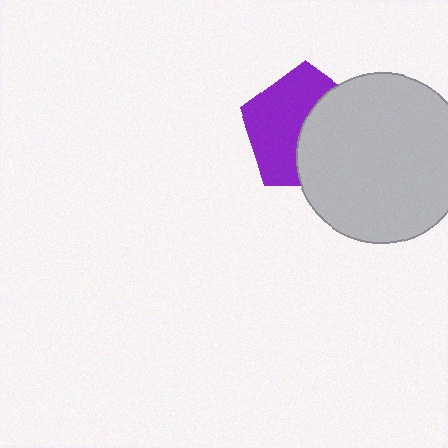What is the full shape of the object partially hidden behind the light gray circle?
The partially hidden object is a purple pentagon.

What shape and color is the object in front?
The object in front is a light gray circle.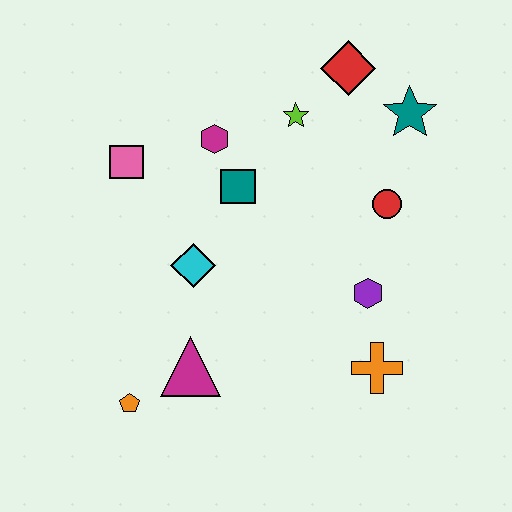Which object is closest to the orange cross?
The purple hexagon is closest to the orange cross.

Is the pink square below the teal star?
Yes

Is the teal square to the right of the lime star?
No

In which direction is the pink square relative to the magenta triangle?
The pink square is above the magenta triangle.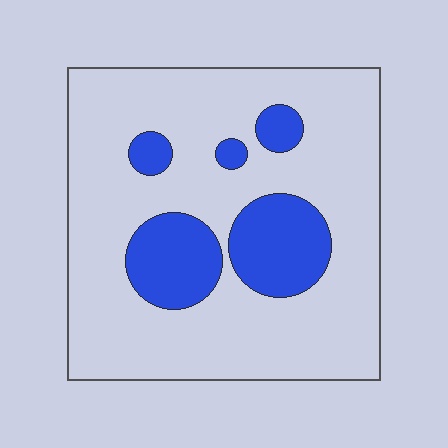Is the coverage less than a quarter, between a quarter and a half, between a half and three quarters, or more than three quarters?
Less than a quarter.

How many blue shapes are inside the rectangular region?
5.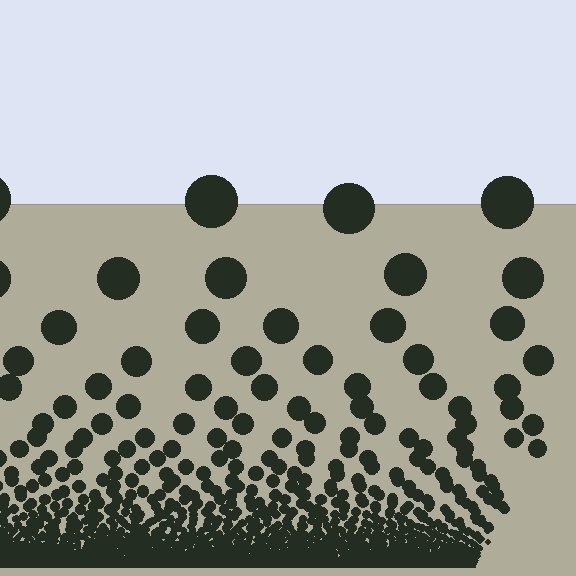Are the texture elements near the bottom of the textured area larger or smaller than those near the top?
Smaller. The gradient is inverted — elements near the bottom are smaller and denser.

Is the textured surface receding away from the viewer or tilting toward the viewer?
The surface appears to tilt toward the viewer. Texture elements get larger and sparser toward the top.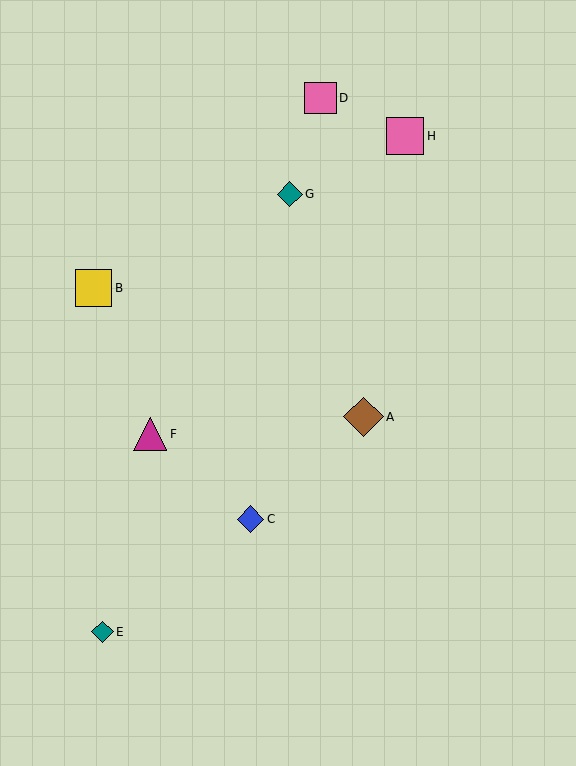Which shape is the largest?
The brown diamond (labeled A) is the largest.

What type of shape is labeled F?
Shape F is a magenta triangle.